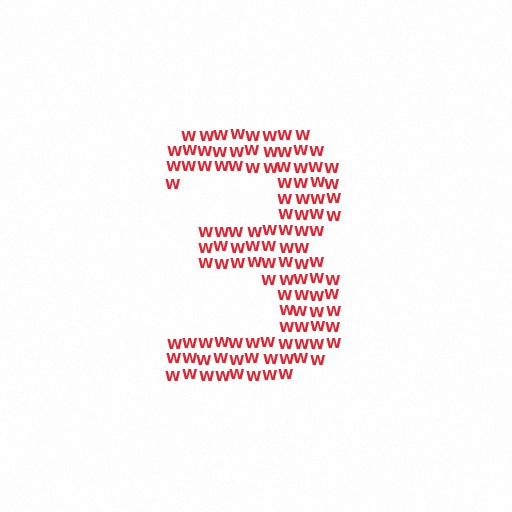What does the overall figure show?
The overall figure shows the digit 3.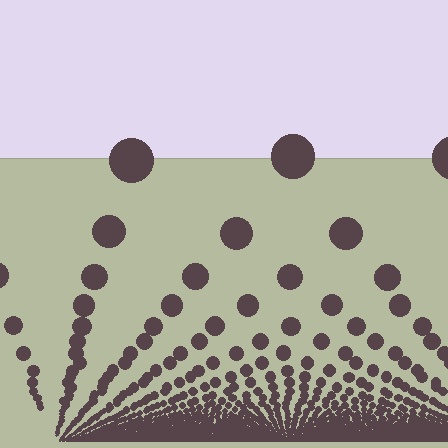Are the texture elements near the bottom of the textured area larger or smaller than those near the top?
Smaller. The gradient is inverted — elements near the bottom are smaller and denser.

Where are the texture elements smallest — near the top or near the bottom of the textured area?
Near the bottom.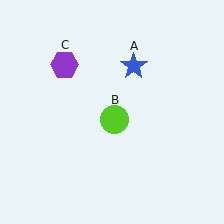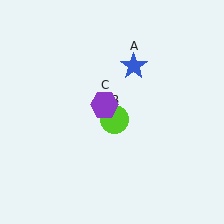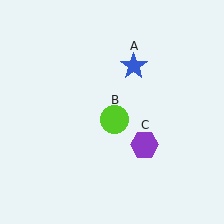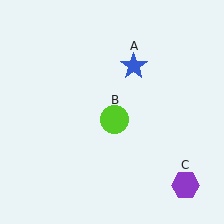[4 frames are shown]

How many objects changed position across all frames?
1 object changed position: purple hexagon (object C).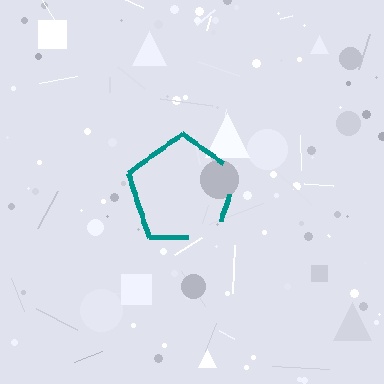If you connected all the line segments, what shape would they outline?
They would outline a pentagon.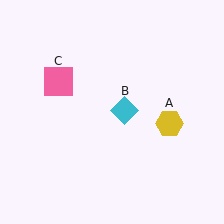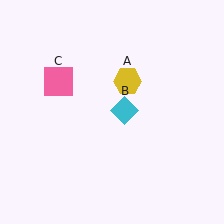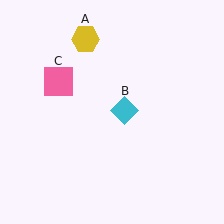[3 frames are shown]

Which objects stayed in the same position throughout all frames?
Cyan diamond (object B) and pink square (object C) remained stationary.